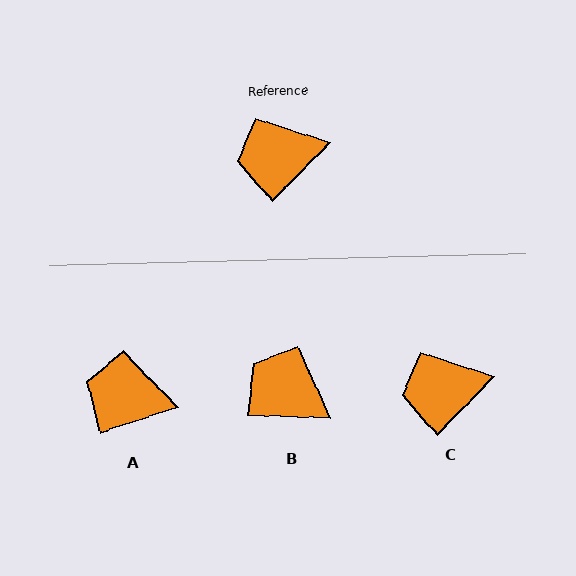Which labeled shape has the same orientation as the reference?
C.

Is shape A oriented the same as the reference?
No, it is off by about 27 degrees.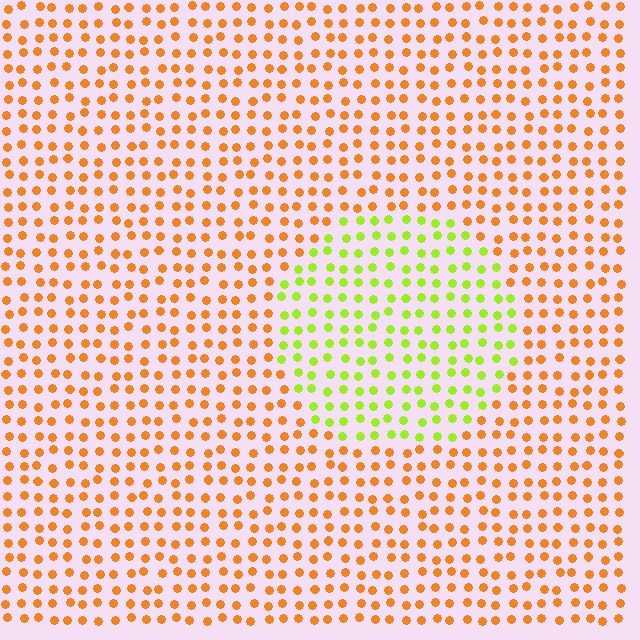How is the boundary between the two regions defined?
The boundary is defined purely by a slight shift in hue (about 58 degrees). Spacing, size, and orientation are identical on both sides.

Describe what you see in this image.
The image is filled with small orange elements in a uniform arrangement. A circle-shaped region is visible where the elements are tinted to a slightly different hue, forming a subtle color boundary.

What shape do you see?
I see a circle.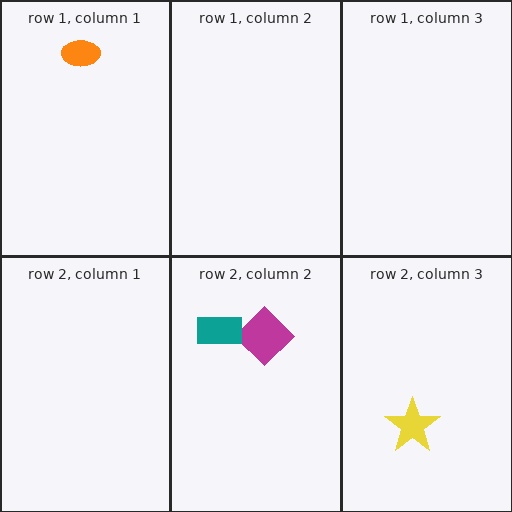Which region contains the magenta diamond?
The row 2, column 2 region.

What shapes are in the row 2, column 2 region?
The magenta diamond, the teal rectangle.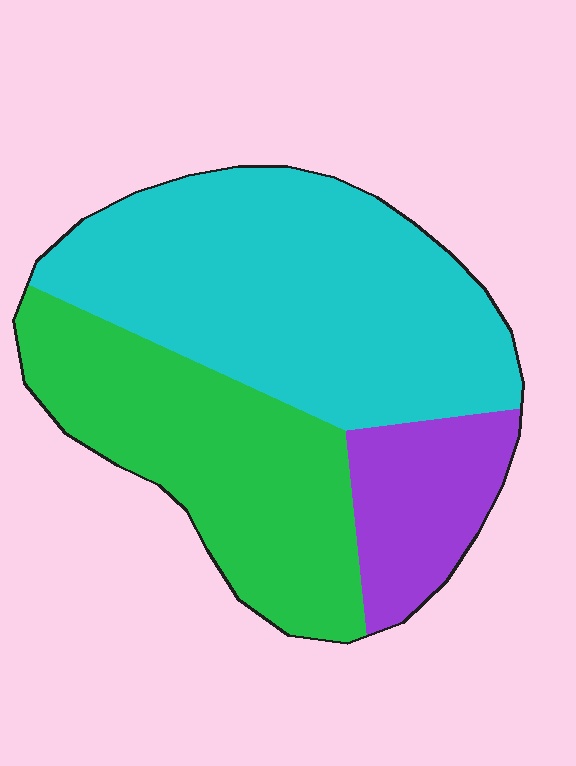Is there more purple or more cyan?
Cyan.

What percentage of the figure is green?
Green covers around 35% of the figure.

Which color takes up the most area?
Cyan, at roughly 50%.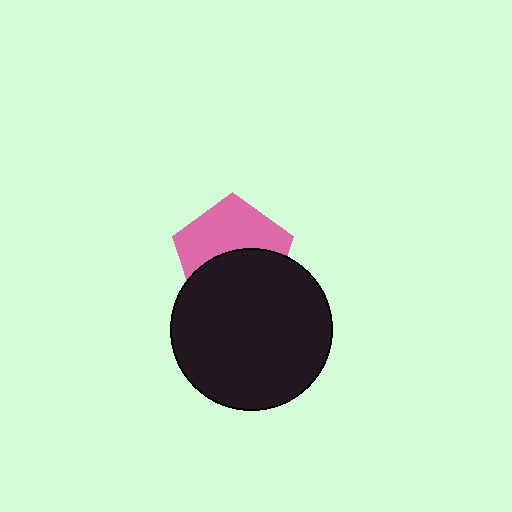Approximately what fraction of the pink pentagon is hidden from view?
Roughly 49% of the pink pentagon is hidden behind the black circle.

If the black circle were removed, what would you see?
You would see the complete pink pentagon.